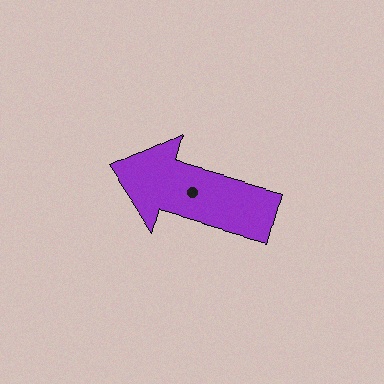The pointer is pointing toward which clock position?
Roughly 10 o'clock.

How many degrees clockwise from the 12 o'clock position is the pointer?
Approximately 285 degrees.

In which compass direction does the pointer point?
West.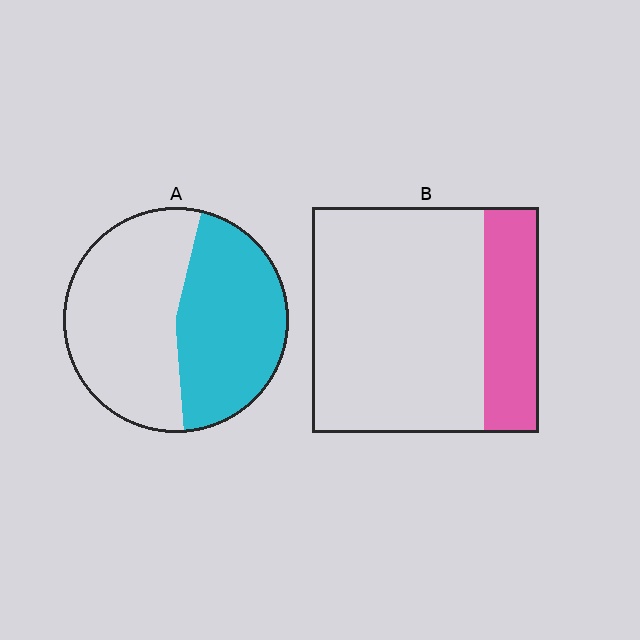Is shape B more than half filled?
No.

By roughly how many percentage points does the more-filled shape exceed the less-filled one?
By roughly 20 percentage points (A over B).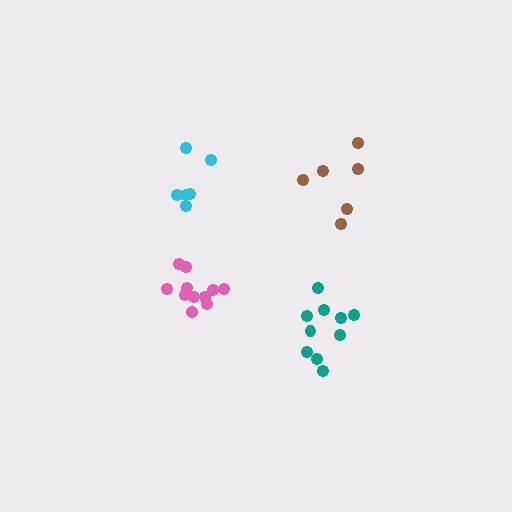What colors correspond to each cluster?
The clusters are colored: cyan, teal, brown, pink.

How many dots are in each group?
Group 1: 6 dots, Group 2: 10 dots, Group 3: 6 dots, Group 4: 11 dots (33 total).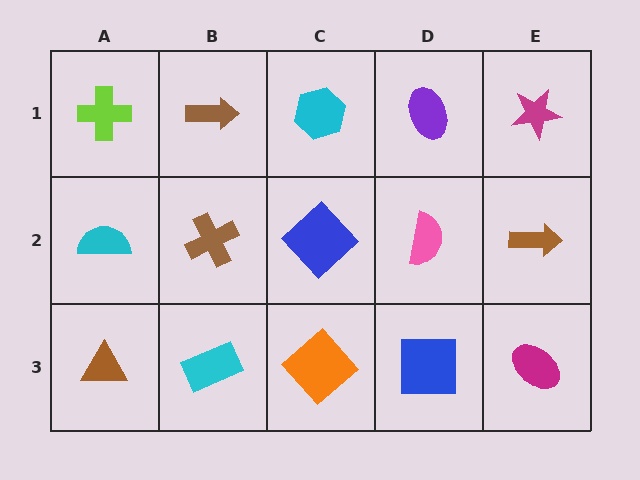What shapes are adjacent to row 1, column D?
A pink semicircle (row 2, column D), a cyan hexagon (row 1, column C), a magenta star (row 1, column E).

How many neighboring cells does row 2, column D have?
4.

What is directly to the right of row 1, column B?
A cyan hexagon.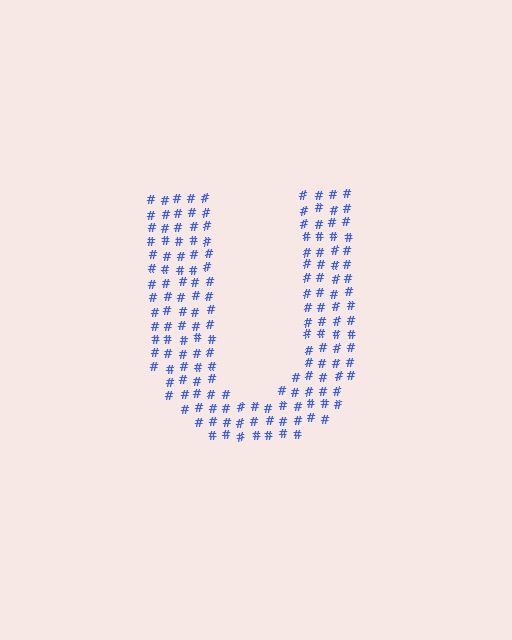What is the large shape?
The large shape is the letter U.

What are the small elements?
The small elements are hash symbols.